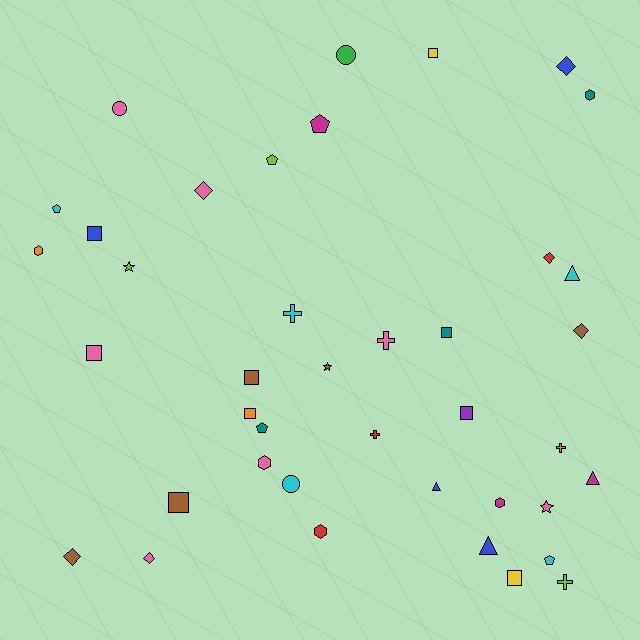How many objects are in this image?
There are 40 objects.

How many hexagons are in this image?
There are 5 hexagons.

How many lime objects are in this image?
There are 3 lime objects.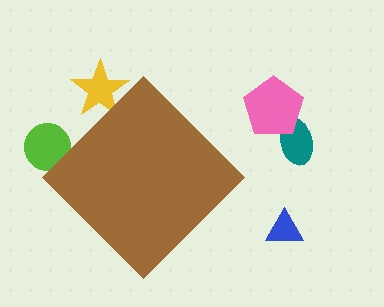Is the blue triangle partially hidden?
No, the blue triangle is fully visible.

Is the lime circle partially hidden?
Yes, the lime circle is partially hidden behind the brown diamond.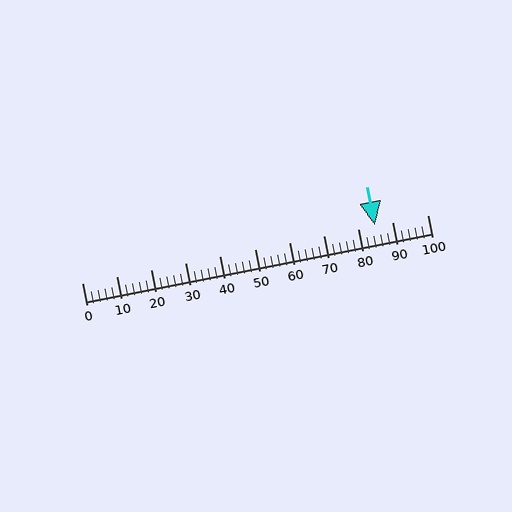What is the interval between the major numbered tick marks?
The major tick marks are spaced 10 units apart.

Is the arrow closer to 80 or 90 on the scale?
The arrow is closer to 80.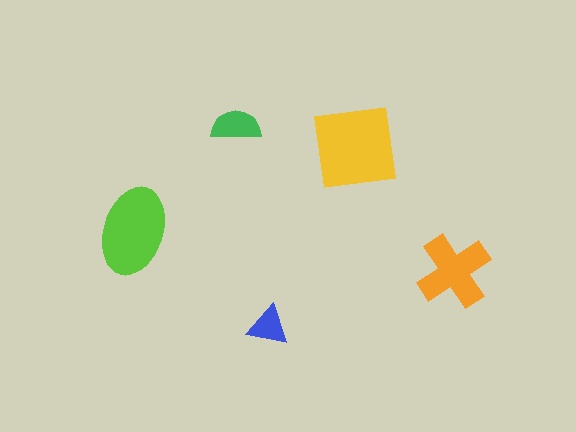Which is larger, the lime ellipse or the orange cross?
The lime ellipse.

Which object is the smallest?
The blue triangle.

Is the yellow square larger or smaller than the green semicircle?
Larger.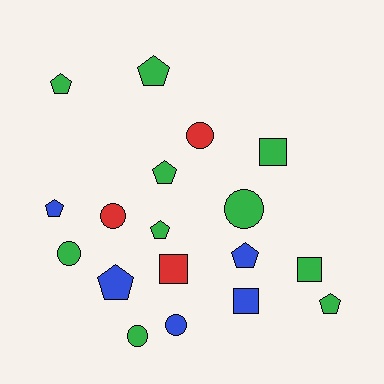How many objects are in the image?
There are 18 objects.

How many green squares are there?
There are 2 green squares.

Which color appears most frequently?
Green, with 10 objects.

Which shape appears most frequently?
Pentagon, with 8 objects.